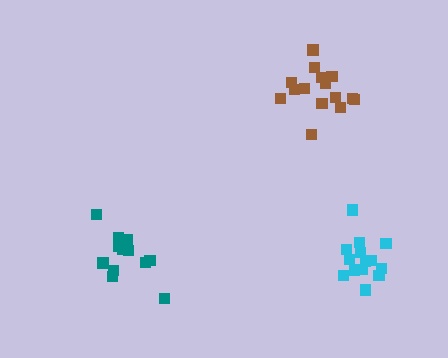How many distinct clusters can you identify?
There are 3 distinct clusters.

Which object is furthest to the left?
The teal cluster is leftmost.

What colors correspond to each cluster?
The clusters are colored: brown, teal, cyan.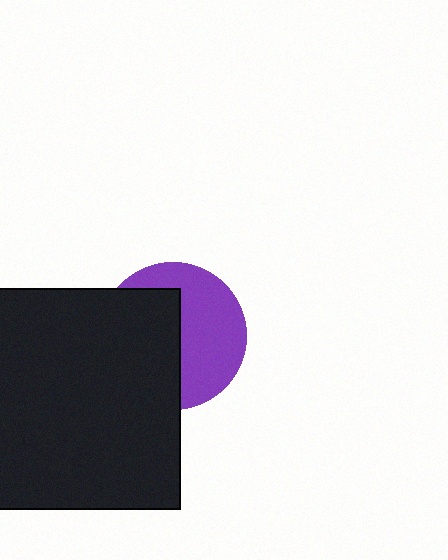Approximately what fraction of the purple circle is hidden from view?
Roughly 50% of the purple circle is hidden behind the black square.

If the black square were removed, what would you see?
You would see the complete purple circle.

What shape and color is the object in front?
The object in front is a black square.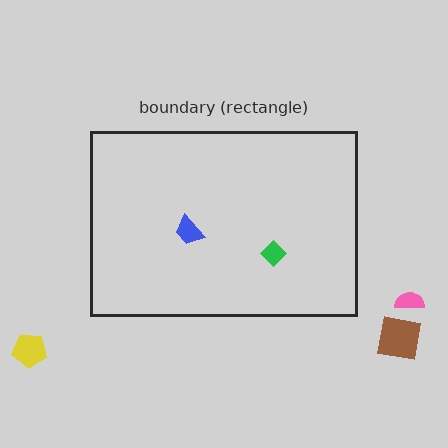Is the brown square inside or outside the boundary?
Outside.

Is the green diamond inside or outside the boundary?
Inside.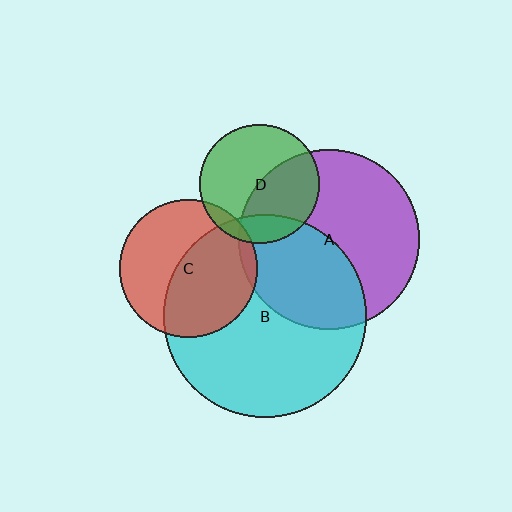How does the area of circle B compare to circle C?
Approximately 2.2 times.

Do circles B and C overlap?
Yes.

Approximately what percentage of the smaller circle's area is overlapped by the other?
Approximately 55%.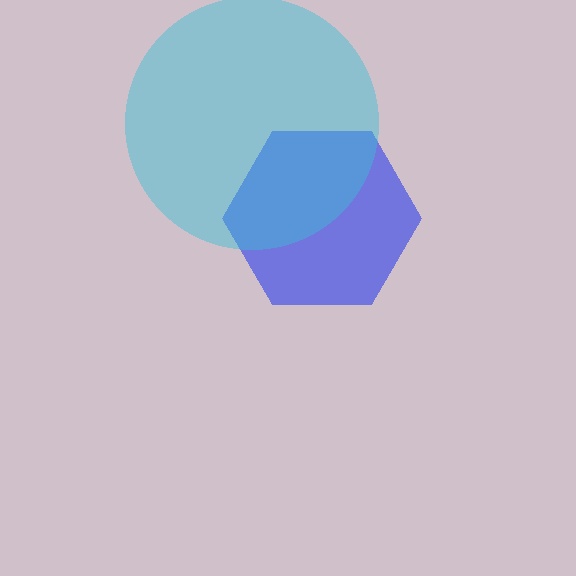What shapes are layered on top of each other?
The layered shapes are: a blue hexagon, a cyan circle.